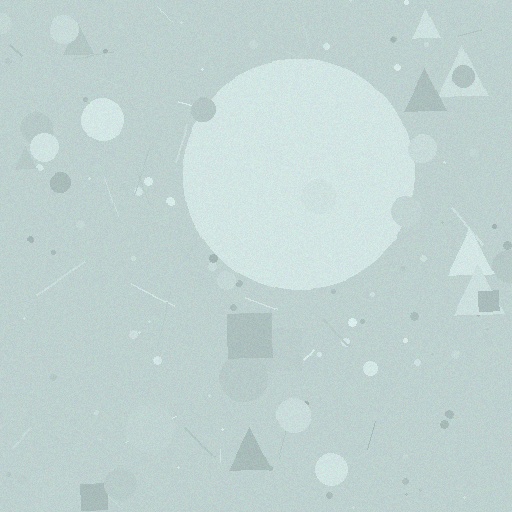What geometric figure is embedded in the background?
A circle is embedded in the background.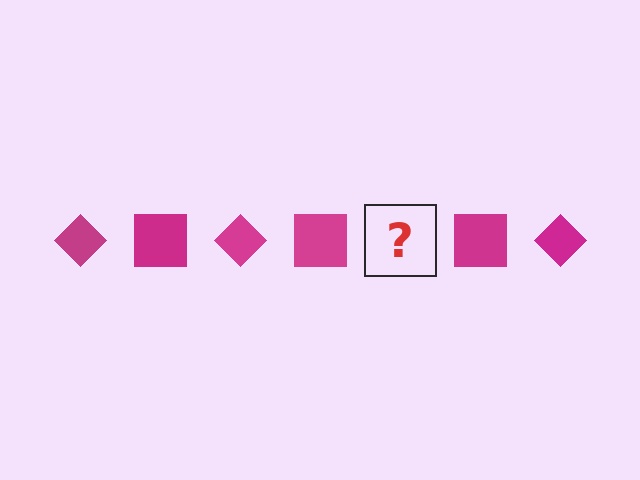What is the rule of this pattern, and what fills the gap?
The rule is that the pattern cycles through diamond, square shapes in magenta. The gap should be filled with a magenta diamond.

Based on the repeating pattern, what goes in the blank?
The blank should be a magenta diamond.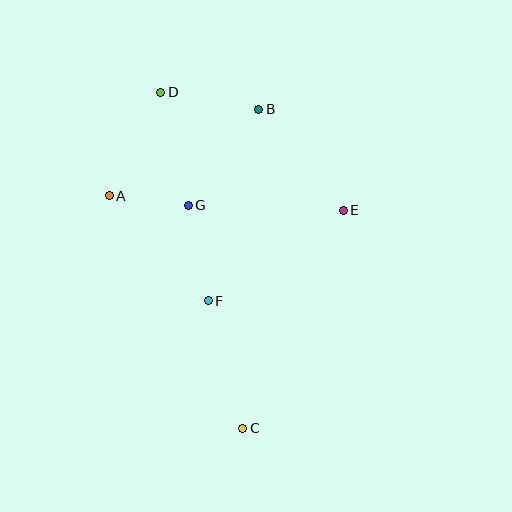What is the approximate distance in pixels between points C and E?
The distance between C and E is approximately 240 pixels.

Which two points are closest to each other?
Points A and G are closest to each other.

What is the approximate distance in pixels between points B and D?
The distance between B and D is approximately 99 pixels.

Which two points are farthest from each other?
Points C and D are farthest from each other.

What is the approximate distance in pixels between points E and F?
The distance between E and F is approximately 162 pixels.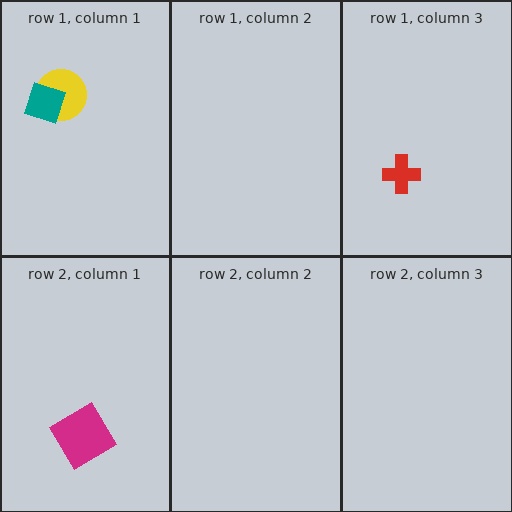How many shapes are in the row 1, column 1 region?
2.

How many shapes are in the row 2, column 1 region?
1.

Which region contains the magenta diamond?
The row 2, column 1 region.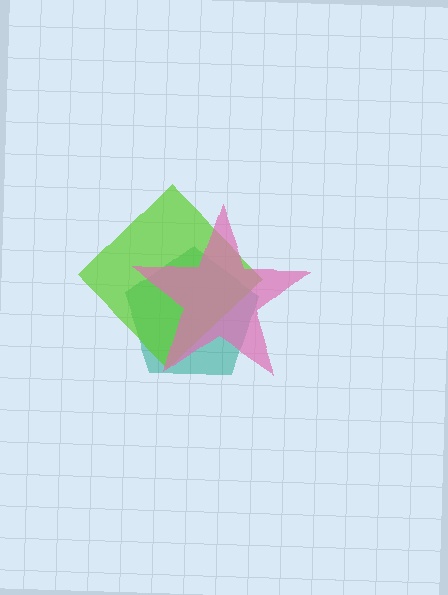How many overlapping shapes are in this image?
There are 3 overlapping shapes in the image.